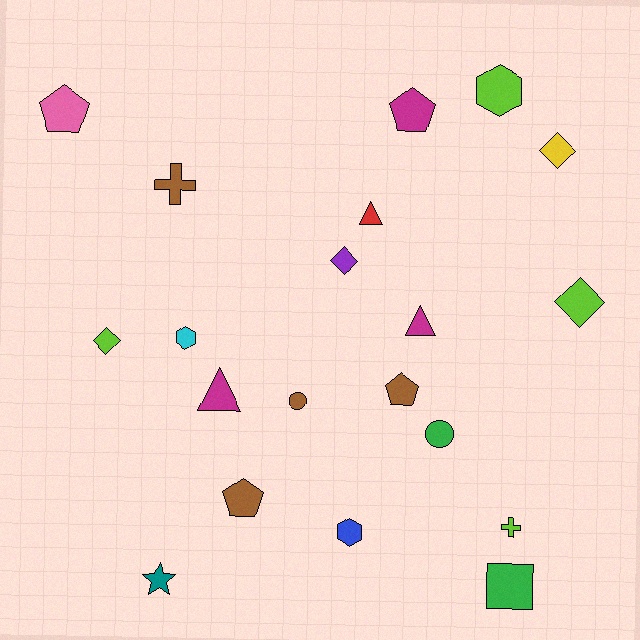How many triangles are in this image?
There are 3 triangles.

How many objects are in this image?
There are 20 objects.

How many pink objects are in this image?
There is 1 pink object.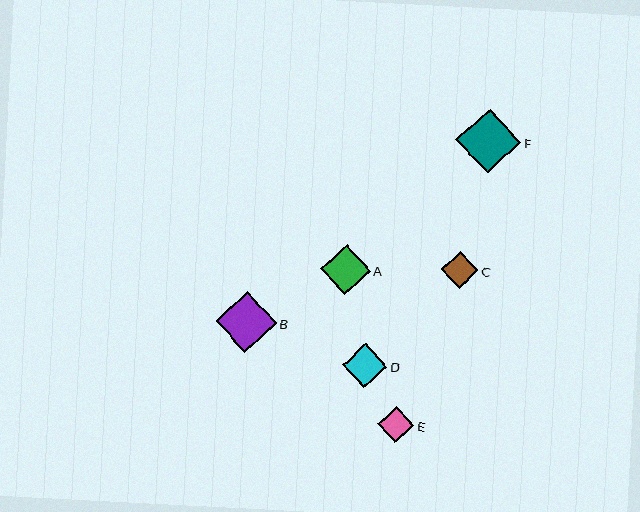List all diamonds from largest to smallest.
From largest to smallest: F, B, A, D, C, E.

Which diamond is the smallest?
Diamond E is the smallest with a size of approximately 36 pixels.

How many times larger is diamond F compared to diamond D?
Diamond F is approximately 1.5 times the size of diamond D.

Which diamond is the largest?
Diamond F is the largest with a size of approximately 65 pixels.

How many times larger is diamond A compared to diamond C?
Diamond A is approximately 1.4 times the size of diamond C.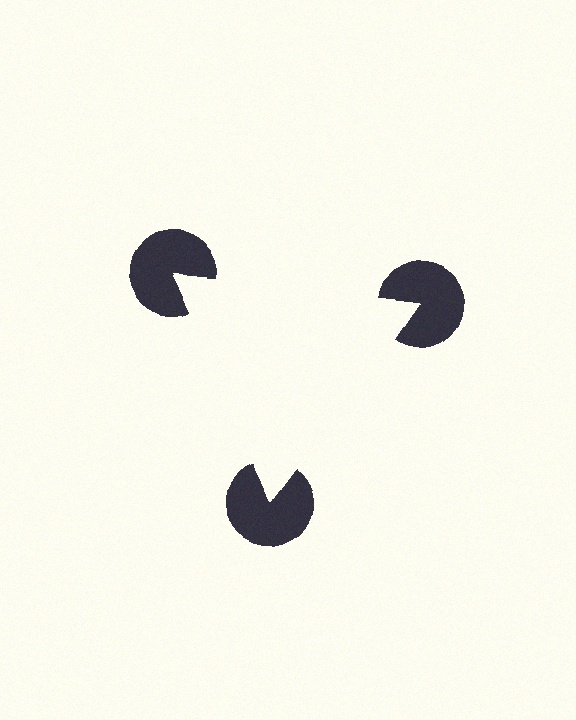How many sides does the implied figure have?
3 sides.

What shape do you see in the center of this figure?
An illusory triangle — its edges are inferred from the aligned wedge cuts in the pac-man discs, not physically drawn.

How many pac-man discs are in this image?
There are 3 — one at each vertex of the illusory triangle.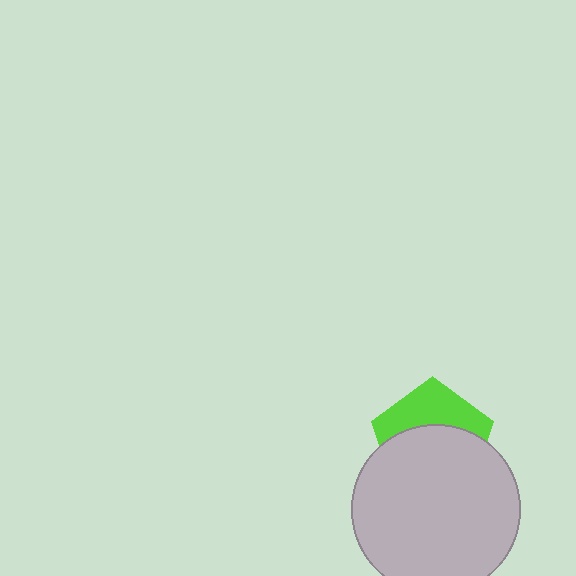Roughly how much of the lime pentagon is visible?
A small part of it is visible (roughly 39%).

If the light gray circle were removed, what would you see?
You would see the complete lime pentagon.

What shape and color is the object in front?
The object in front is a light gray circle.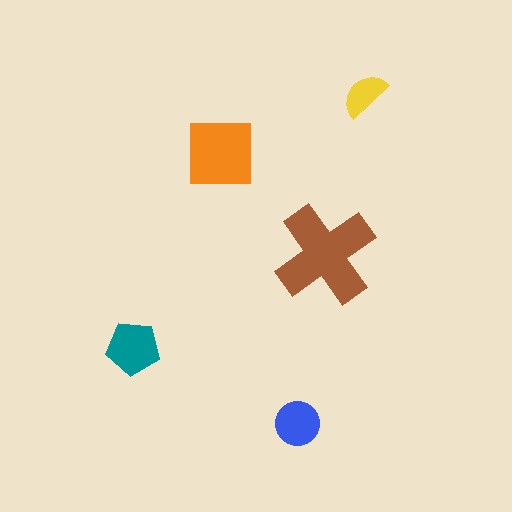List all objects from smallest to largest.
The yellow semicircle, the blue circle, the teal pentagon, the orange square, the brown cross.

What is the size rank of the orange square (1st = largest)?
2nd.